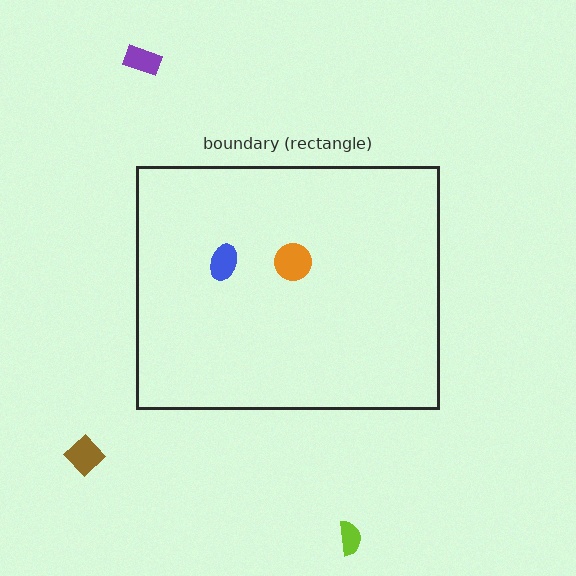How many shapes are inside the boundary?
2 inside, 3 outside.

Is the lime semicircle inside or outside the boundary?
Outside.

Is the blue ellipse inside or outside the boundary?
Inside.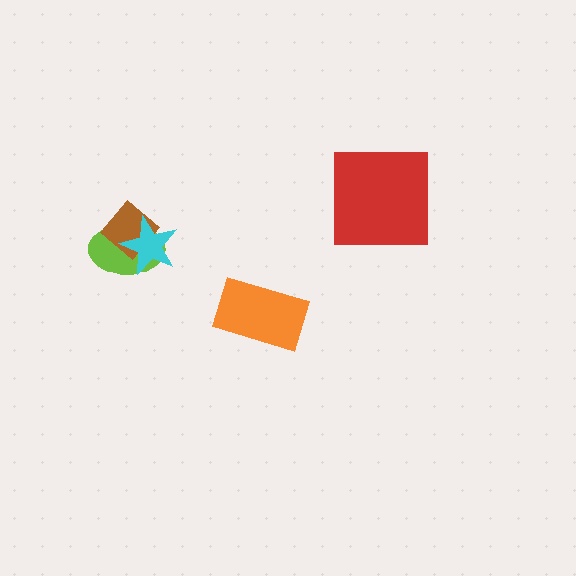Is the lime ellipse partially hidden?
Yes, it is partially covered by another shape.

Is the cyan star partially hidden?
No, no other shape covers it.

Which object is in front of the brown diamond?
The cyan star is in front of the brown diamond.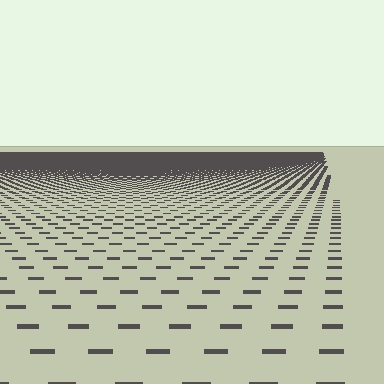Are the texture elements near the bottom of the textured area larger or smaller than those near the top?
Larger. Near the bottom, elements are closer to the viewer and appear at a bigger on-screen size.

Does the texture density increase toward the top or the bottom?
Density increases toward the top.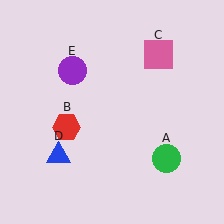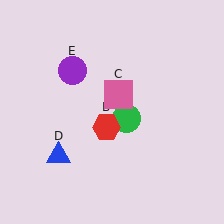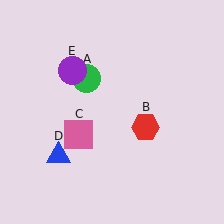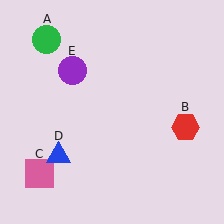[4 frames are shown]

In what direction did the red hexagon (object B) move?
The red hexagon (object B) moved right.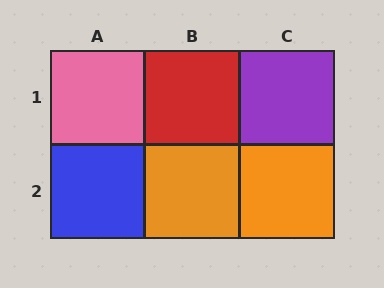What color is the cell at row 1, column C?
Purple.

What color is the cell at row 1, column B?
Red.